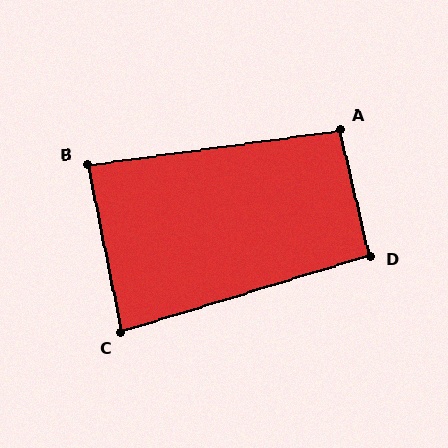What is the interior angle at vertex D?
Approximately 94 degrees (approximately right).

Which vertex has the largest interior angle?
A, at approximately 96 degrees.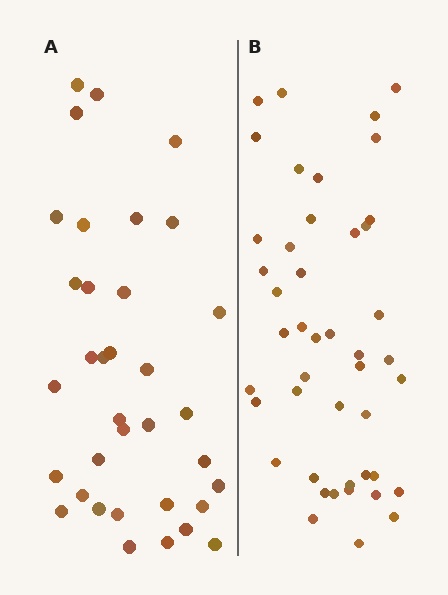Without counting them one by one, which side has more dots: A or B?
Region B (the right region) has more dots.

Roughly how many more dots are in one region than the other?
Region B has roughly 10 or so more dots than region A.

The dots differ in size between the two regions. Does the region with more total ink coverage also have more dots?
No. Region A has more total ink coverage because its dots are larger, but region B actually contains more individual dots. Total area can be misleading — the number of items is what matters here.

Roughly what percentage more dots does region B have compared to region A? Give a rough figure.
About 30% more.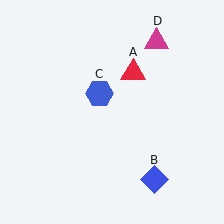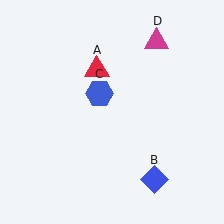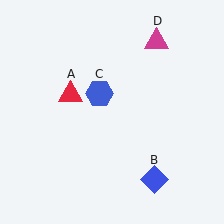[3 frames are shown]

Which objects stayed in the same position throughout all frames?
Blue diamond (object B) and blue hexagon (object C) and magenta triangle (object D) remained stationary.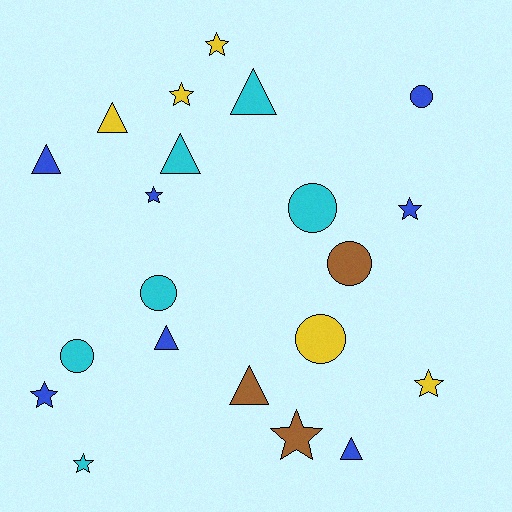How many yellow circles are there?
There is 1 yellow circle.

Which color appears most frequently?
Blue, with 7 objects.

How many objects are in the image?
There are 21 objects.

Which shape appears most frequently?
Star, with 8 objects.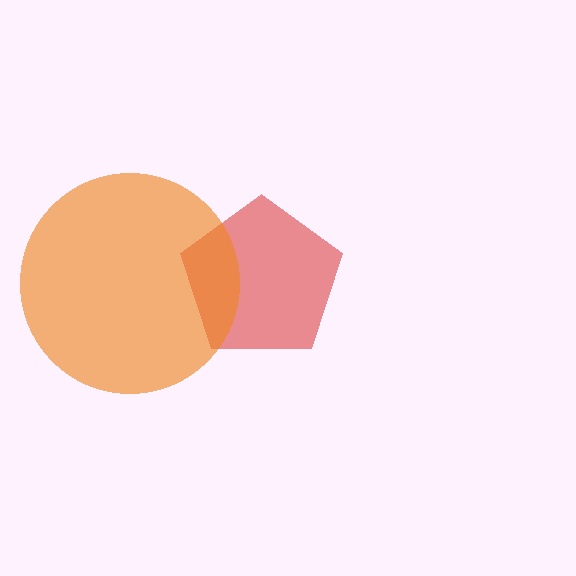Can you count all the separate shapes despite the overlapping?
Yes, there are 2 separate shapes.